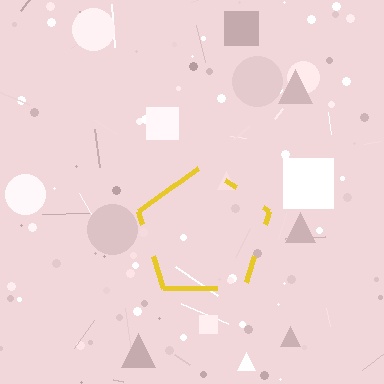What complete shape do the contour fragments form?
The contour fragments form a pentagon.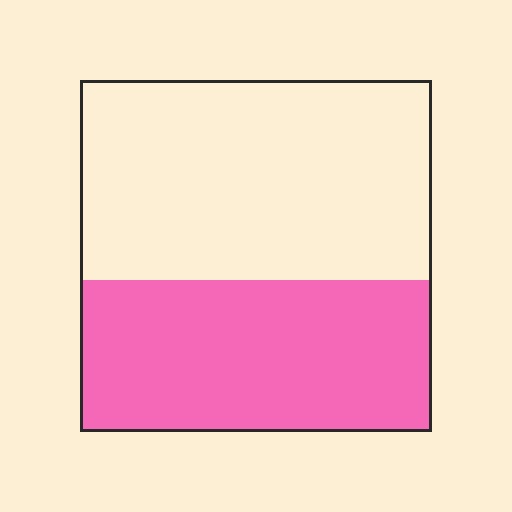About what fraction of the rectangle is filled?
About two fifths (2/5).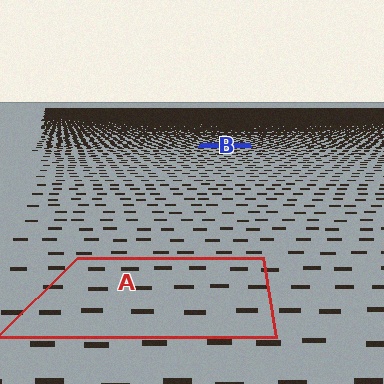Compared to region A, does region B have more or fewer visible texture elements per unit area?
Region B has more texture elements per unit area — they are packed more densely because it is farther away.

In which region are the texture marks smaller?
The texture marks are smaller in region B, because it is farther away.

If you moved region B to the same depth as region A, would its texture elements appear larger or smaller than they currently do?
They would appear larger. At a closer depth, the same texture elements are projected at a bigger on-screen size.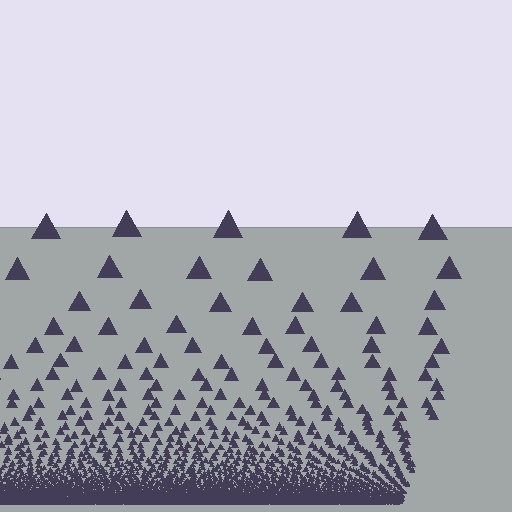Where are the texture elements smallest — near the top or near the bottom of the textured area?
Near the bottom.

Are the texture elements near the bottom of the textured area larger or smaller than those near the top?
Smaller. The gradient is inverted — elements near the bottom are smaller and denser.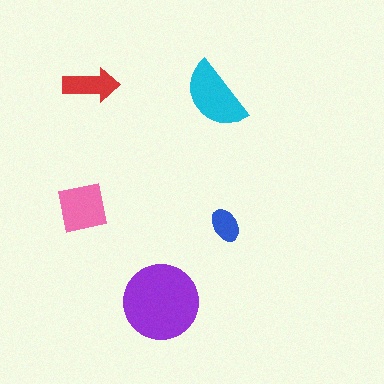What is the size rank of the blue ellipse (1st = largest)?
5th.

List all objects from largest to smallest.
The purple circle, the cyan semicircle, the pink square, the red arrow, the blue ellipse.